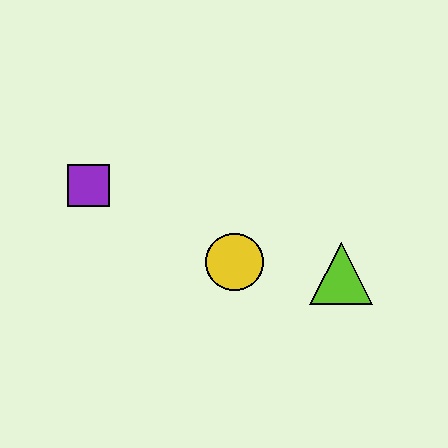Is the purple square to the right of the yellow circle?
No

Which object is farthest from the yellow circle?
The purple square is farthest from the yellow circle.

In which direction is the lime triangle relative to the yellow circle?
The lime triangle is to the right of the yellow circle.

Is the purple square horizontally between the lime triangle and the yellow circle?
No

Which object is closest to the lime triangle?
The yellow circle is closest to the lime triangle.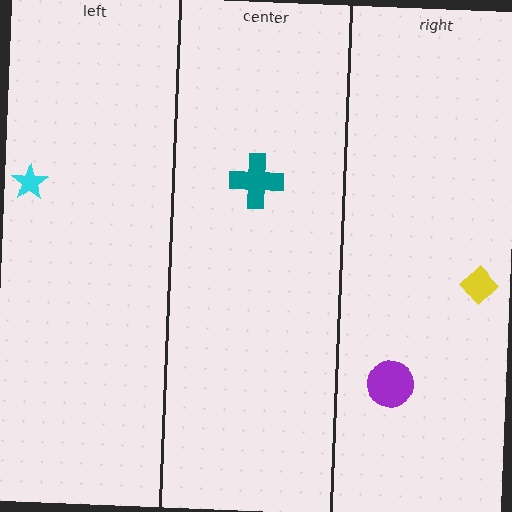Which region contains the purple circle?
The right region.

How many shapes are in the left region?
1.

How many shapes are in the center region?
1.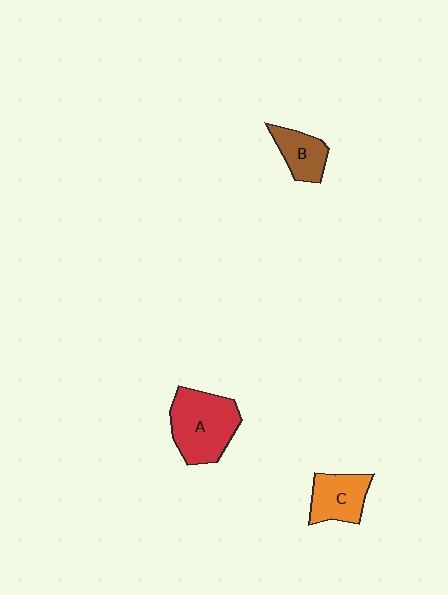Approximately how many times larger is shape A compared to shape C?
Approximately 1.6 times.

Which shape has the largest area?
Shape A (red).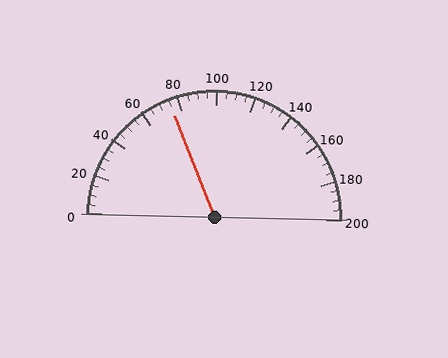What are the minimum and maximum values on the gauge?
The gauge ranges from 0 to 200.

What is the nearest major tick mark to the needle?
The nearest major tick mark is 80.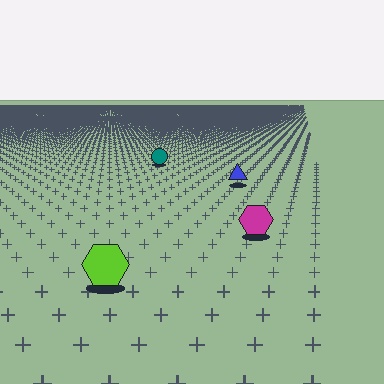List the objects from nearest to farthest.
From nearest to farthest: the lime hexagon, the magenta hexagon, the blue triangle, the teal circle.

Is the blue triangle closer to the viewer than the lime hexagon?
No. The lime hexagon is closer — you can tell from the texture gradient: the ground texture is coarser near it.